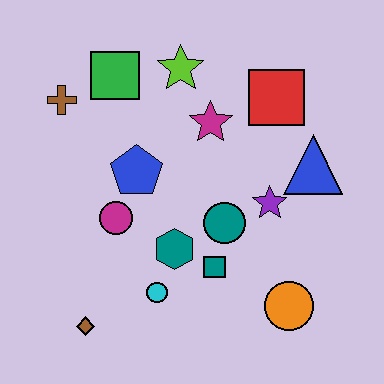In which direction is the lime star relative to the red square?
The lime star is to the left of the red square.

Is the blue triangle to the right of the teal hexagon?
Yes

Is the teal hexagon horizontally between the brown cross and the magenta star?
Yes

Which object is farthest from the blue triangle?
The brown diamond is farthest from the blue triangle.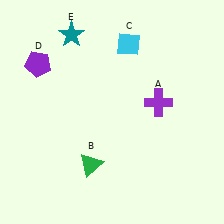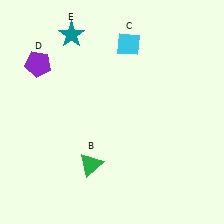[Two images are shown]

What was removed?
The purple cross (A) was removed in Image 2.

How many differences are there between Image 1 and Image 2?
There is 1 difference between the two images.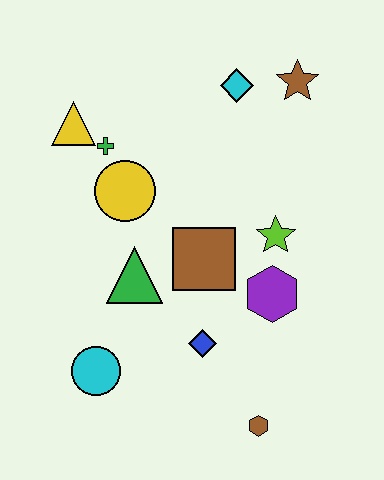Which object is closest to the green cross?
The yellow triangle is closest to the green cross.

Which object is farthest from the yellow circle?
The brown hexagon is farthest from the yellow circle.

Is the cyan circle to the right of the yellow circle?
No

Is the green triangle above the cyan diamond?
No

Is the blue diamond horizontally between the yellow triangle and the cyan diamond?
Yes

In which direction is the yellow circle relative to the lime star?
The yellow circle is to the left of the lime star.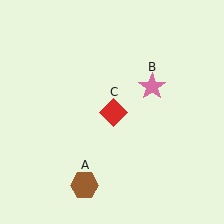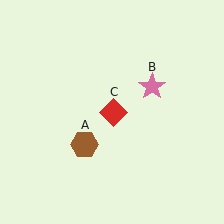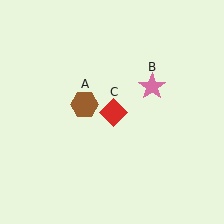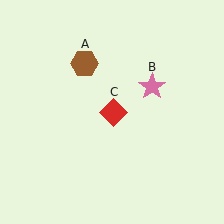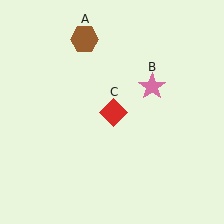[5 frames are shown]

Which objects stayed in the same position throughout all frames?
Pink star (object B) and red diamond (object C) remained stationary.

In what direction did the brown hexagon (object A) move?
The brown hexagon (object A) moved up.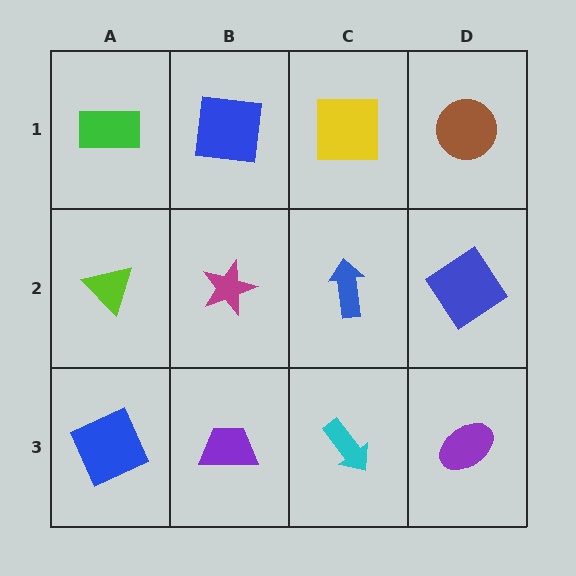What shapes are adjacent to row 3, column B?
A magenta star (row 2, column B), a blue square (row 3, column A), a cyan arrow (row 3, column C).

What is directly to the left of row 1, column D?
A yellow square.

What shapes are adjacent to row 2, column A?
A green rectangle (row 1, column A), a blue square (row 3, column A), a magenta star (row 2, column B).